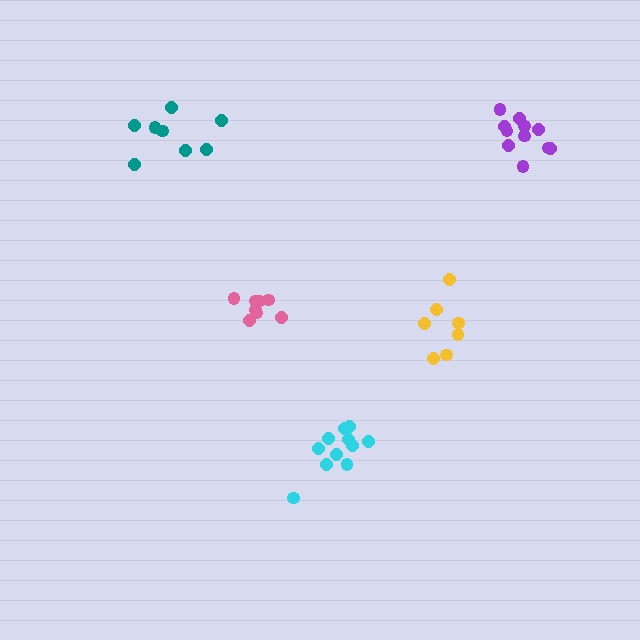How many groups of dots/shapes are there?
There are 5 groups.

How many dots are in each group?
Group 1: 8 dots, Group 2: 7 dots, Group 3: 11 dots, Group 4: 8 dots, Group 5: 11 dots (45 total).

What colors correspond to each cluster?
The clusters are colored: pink, yellow, purple, teal, cyan.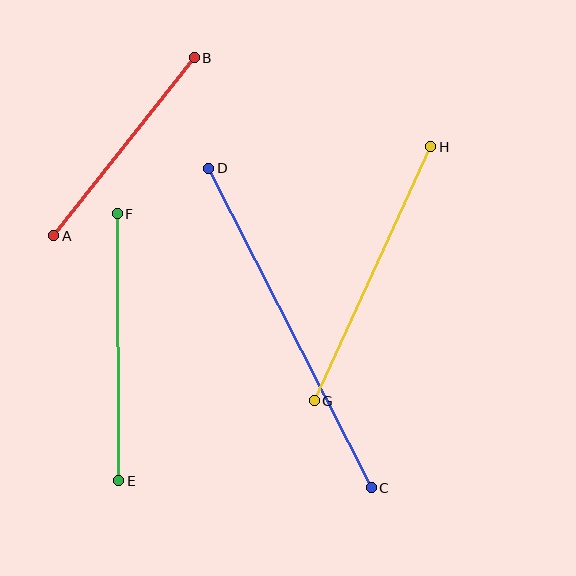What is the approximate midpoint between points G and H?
The midpoint is at approximately (373, 274) pixels.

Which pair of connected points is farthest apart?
Points C and D are farthest apart.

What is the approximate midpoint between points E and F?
The midpoint is at approximately (118, 347) pixels.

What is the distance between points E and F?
The distance is approximately 267 pixels.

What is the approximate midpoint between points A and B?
The midpoint is at approximately (124, 147) pixels.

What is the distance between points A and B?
The distance is approximately 227 pixels.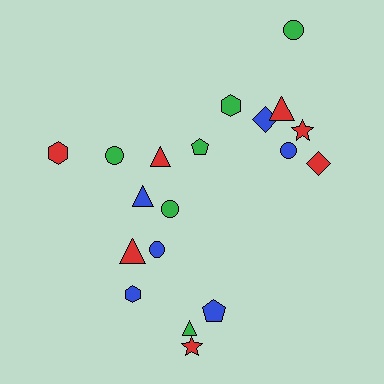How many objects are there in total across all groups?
There are 19 objects.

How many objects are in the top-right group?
There are 8 objects.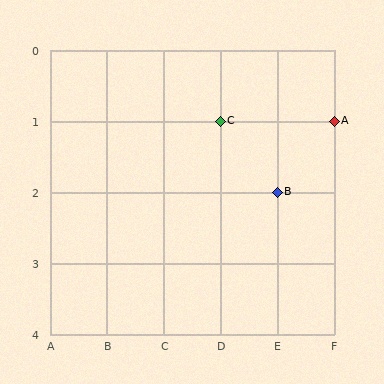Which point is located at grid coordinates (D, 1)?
Point C is at (D, 1).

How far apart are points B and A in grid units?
Points B and A are 1 column and 1 row apart (about 1.4 grid units diagonally).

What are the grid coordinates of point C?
Point C is at grid coordinates (D, 1).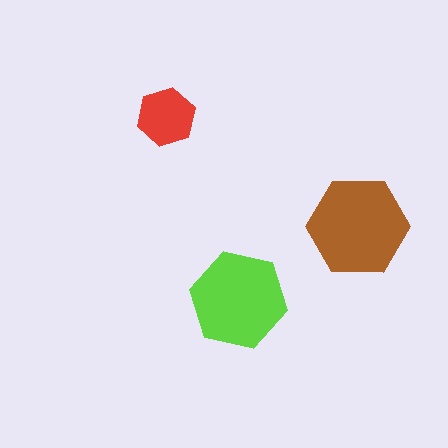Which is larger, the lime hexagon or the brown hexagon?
The brown one.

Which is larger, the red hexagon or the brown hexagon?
The brown one.